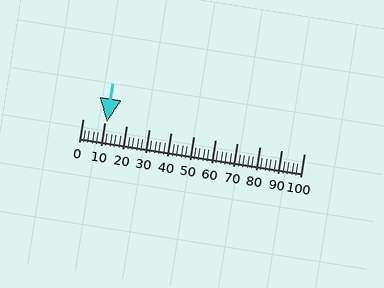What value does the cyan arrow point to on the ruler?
The cyan arrow points to approximately 11.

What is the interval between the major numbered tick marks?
The major tick marks are spaced 10 units apart.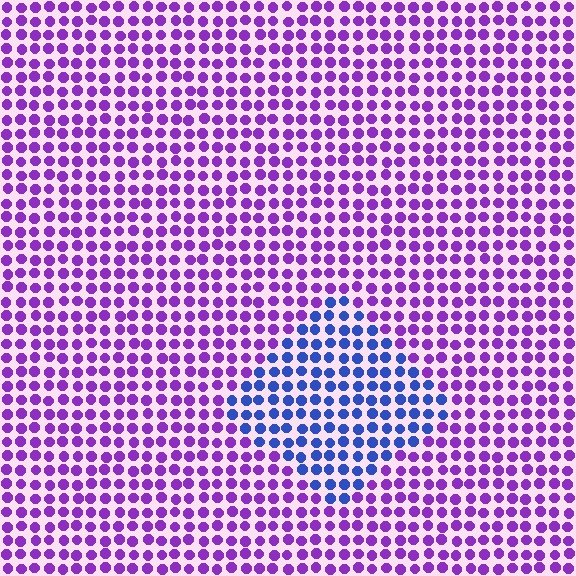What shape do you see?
I see a diamond.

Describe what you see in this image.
The image is filled with small purple elements in a uniform arrangement. A diamond-shaped region is visible where the elements are tinted to a slightly different hue, forming a subtle color boundary.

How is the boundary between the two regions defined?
The boundary is defined purely by a slight shift in hue (about 52 degrees). Spacing, size, and orientation are identical on both sides.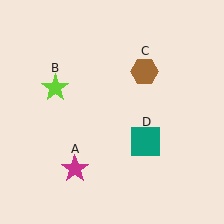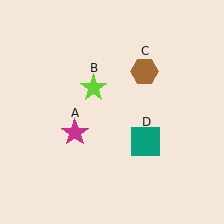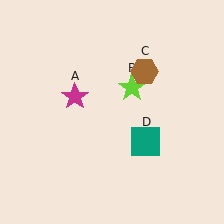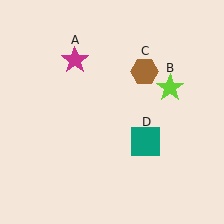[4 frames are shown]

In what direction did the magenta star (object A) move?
The magenta star (object A) moved up.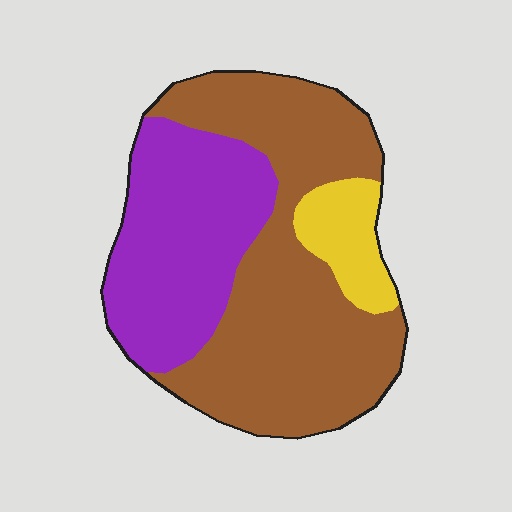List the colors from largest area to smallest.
From largest to smallest: brown, purple, yellow.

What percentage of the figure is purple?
Purple takes up between a quarter and a half of the figure.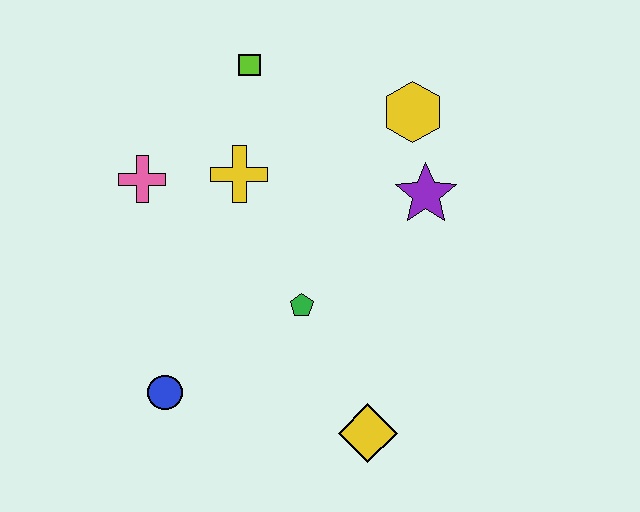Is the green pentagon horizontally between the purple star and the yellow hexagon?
No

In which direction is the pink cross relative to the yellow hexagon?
The pink cross is to the left of the yellow hexagon.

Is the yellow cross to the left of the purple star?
Yes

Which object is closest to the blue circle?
The green pentagon is closest to the blue circle.